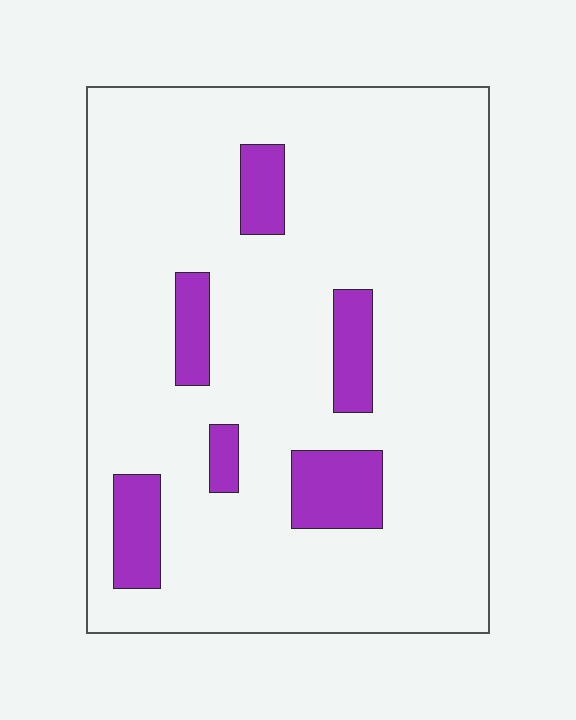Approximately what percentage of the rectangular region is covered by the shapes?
Approximately 15%.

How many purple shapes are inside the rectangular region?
6.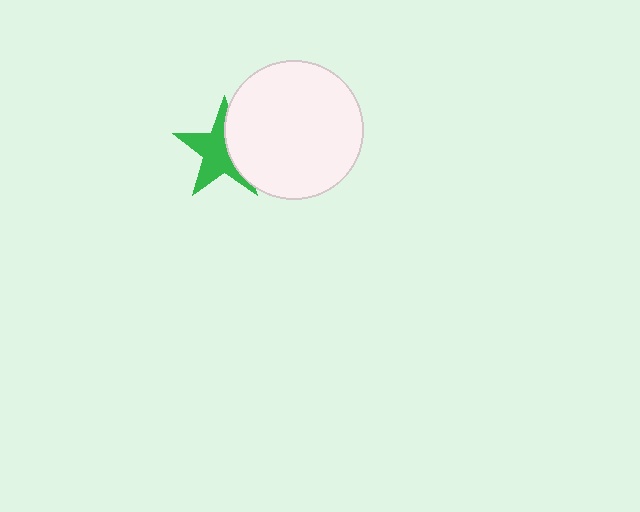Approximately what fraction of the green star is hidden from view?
Roughly 39% of the green star is hidden behind the white circle.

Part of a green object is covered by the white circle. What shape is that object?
It is a star.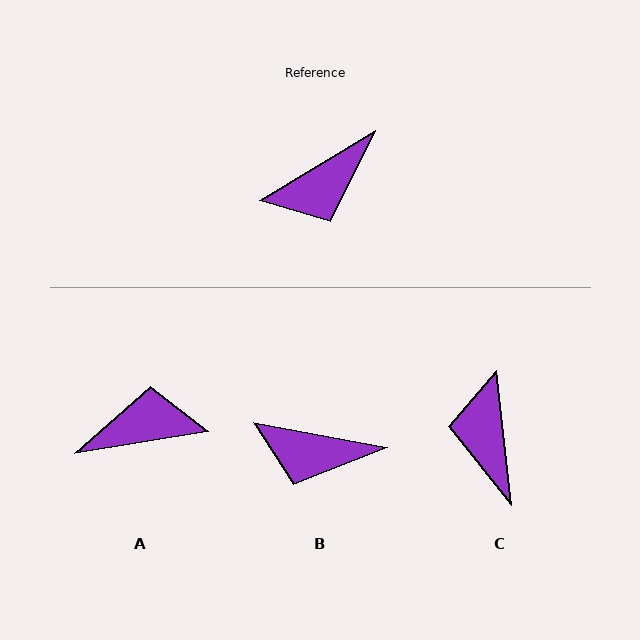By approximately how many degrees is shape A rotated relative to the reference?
Approximately 158 degrees counter-clockwise.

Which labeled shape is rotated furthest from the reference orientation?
A, about 158 degrees away.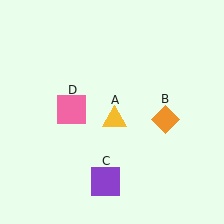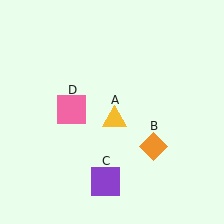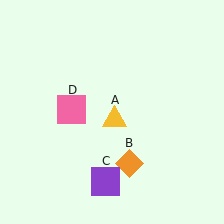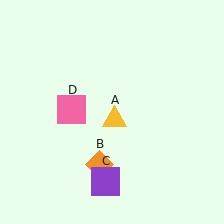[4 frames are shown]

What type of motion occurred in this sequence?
The orange diamond (object B) rotated clockwise around the center of the scene.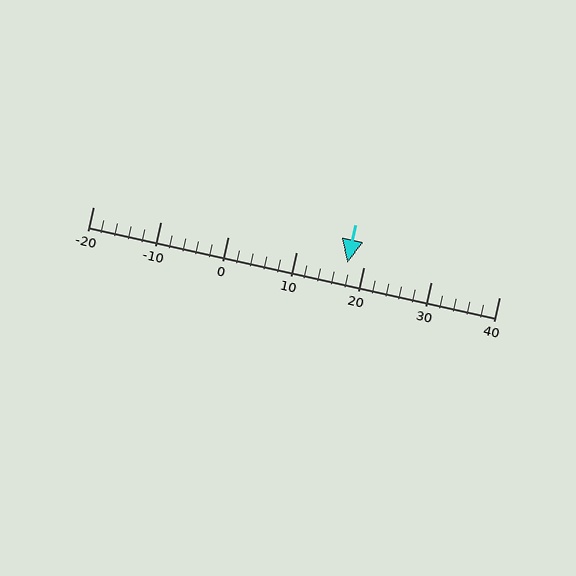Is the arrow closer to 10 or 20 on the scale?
The arrow is closer to 20.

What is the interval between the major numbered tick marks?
The major tick marks are spaced 10 units apart.